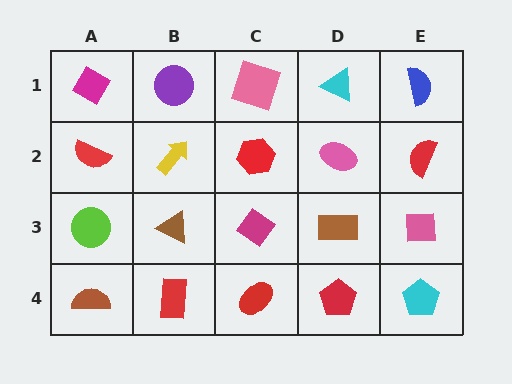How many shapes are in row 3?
5 shapes.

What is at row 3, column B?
A brown triangle.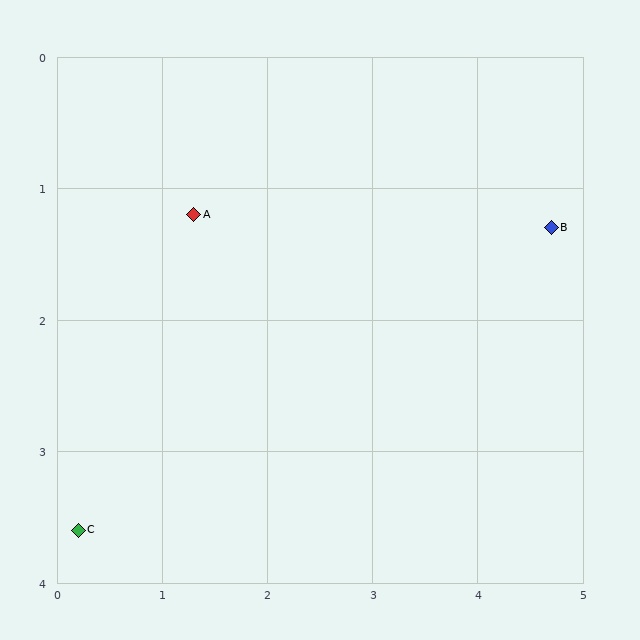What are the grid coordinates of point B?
Point B is at approximately (4.7, 1.3).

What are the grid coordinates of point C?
Point C is at approximately (0.2, 3.6).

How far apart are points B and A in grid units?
Points B and A are about 3.4 grid units apart.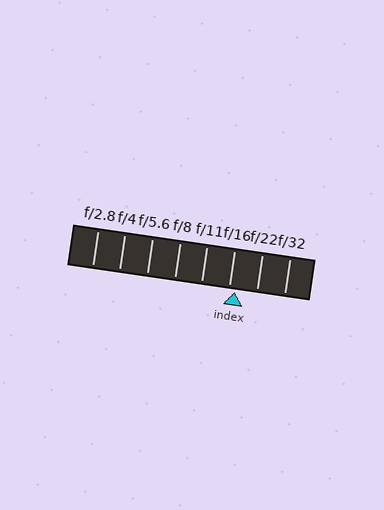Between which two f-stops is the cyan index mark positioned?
The index mark is between f/16 and f/22.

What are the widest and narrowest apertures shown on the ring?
The widest aperture shown is f/2.8 and the narrowest is f/32.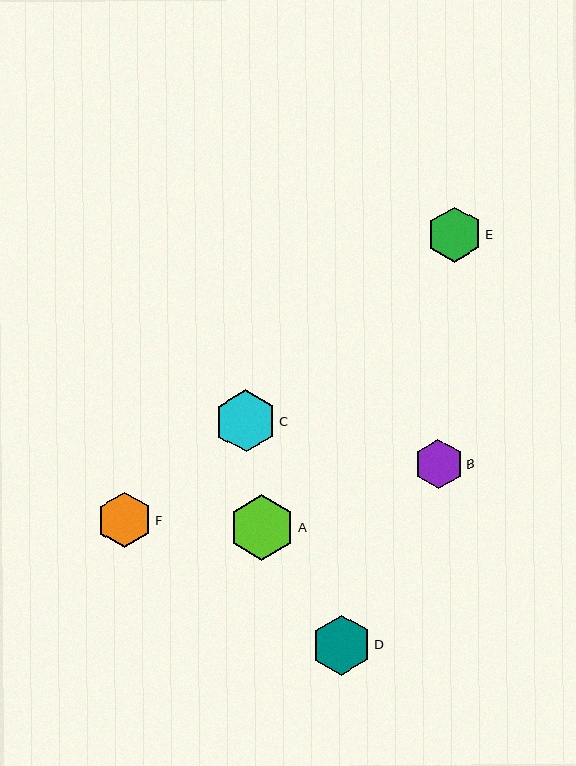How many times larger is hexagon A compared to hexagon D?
Hexagon A is approximately 1.1 times the size of hexagon D.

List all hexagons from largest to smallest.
From largest to smallest: A, C, D, F, E, B.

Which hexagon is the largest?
Hexagon A is the largest with a size of approximately 66 pixels.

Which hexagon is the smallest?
Hexagon B is the smallest with a size of approximately 49 pixels.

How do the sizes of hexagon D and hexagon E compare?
Hexagon D and hexagon E are approximately the same size.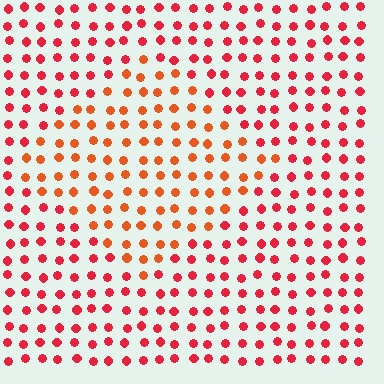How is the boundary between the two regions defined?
The boundary is defined purely by a slight shift in hue (about 26 degrees). Spacing, size, and orientation are identical on both sides.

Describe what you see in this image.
The image is filled with small red elements in a uniform arrangement. A diamond-shaped region is visible where the elements are tinted to a slightly different hue, forming a subtle color boundary.